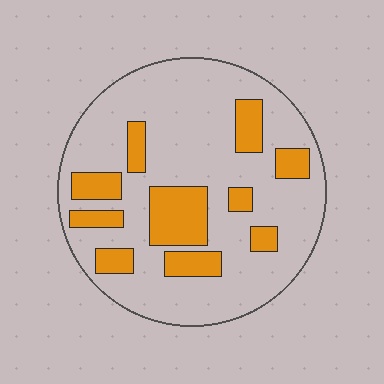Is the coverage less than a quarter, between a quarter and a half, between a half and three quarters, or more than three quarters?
Less than a quarter.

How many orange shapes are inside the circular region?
10.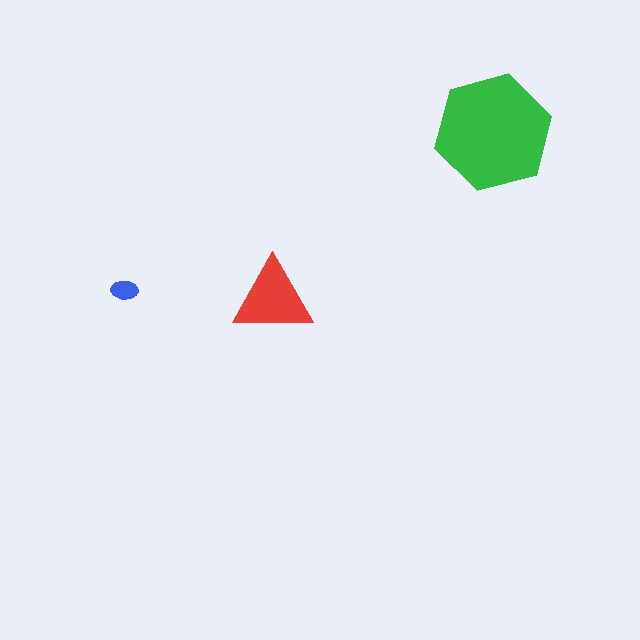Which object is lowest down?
The red triangle is bottommost.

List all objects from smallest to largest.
The blue ellipse, the red triangle, the green hexagon.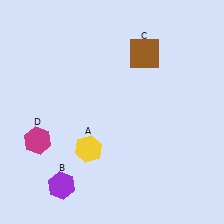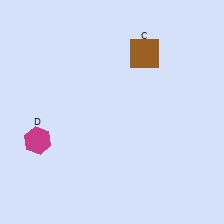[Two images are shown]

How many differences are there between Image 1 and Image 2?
There are 2 differences between the two images.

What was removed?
The yellow hexagon (A), the purple hexagon (B) were removed in Image 2.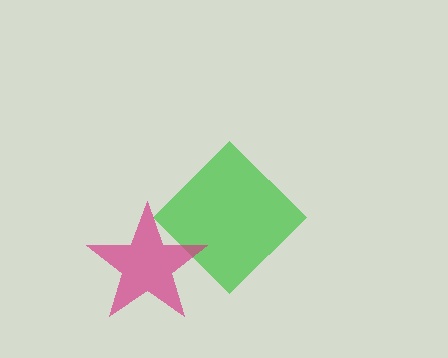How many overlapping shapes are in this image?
There are 2 overlapping shapes in the image.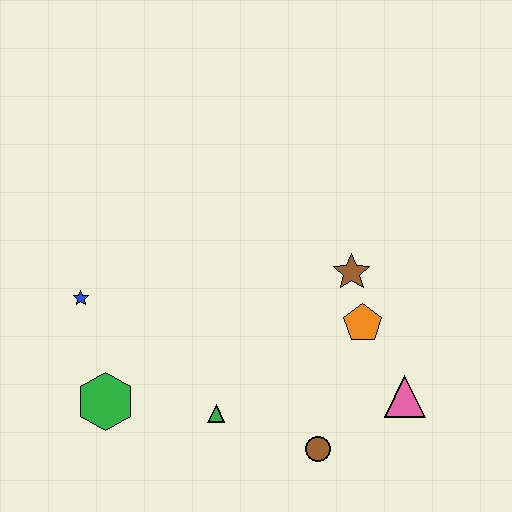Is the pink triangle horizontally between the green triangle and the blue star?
No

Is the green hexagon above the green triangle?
Yes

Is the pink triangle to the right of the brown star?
Yes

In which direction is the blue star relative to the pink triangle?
The blue star is to the left of the pink triangle.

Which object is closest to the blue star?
The green hexagon is closest to the blue star.